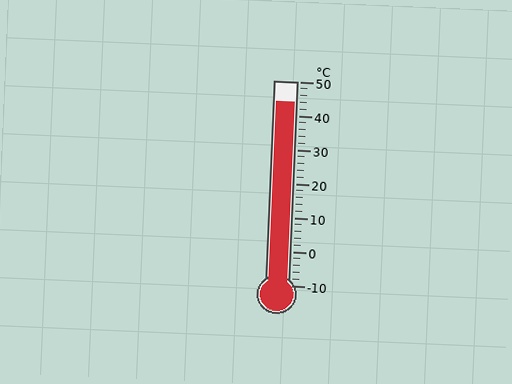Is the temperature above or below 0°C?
The temperature is above 0°C.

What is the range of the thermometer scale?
The thermometer scale ranges from -10°C to 50°C.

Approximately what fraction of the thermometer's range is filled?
The thermometer is filled to approximately 90% of its range.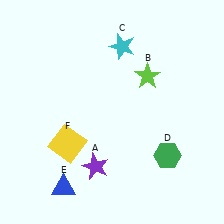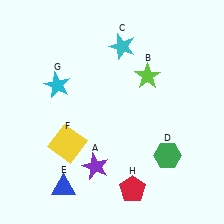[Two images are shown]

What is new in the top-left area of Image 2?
A cyan star (G) was added in the top-left area of Image 2.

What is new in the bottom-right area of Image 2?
A red pentagon (H) was added in the bottom-right area of Image 2.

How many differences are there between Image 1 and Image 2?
There are 2 differences between the two images.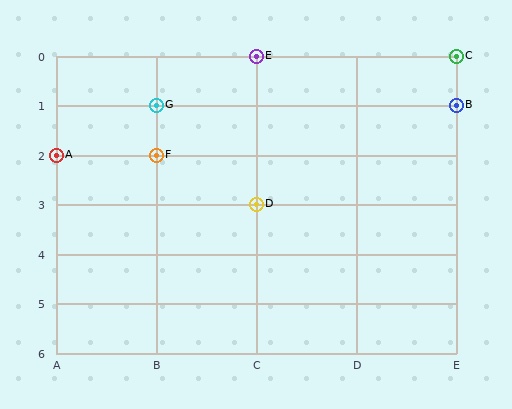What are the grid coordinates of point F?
Point F is at grid coordinates (B, 2).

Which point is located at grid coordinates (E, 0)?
Point C is at (E, 0).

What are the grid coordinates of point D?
Point D is at grid coordinates (C, 3).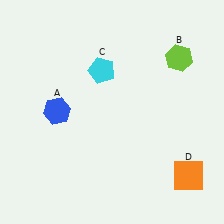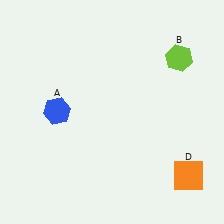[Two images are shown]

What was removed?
The cyan pentagon (C) was removed in Image 2.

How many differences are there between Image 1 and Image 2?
There is 1 difference between the two images.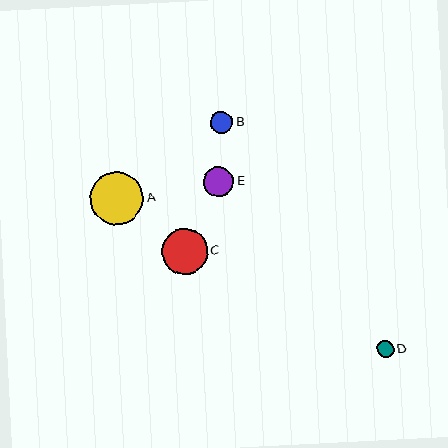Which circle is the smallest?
Circle D is the smallest with a size of approximately 17 pixels.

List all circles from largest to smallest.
From largest to smallest: A, C, E, B, D.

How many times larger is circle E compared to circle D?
Circle E is approximately 1.7 times the size of circle D.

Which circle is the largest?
Circle A is the largest with a size of approximately 53 pixels.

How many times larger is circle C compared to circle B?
Circle C is approximately 2.1 times the size of circle B.